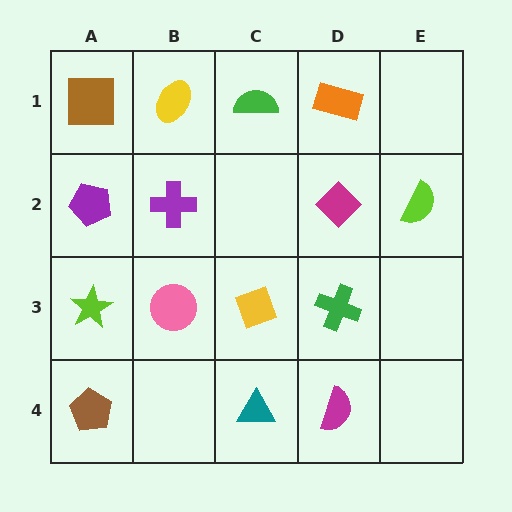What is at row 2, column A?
A purple pentagon.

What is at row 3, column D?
A green cross.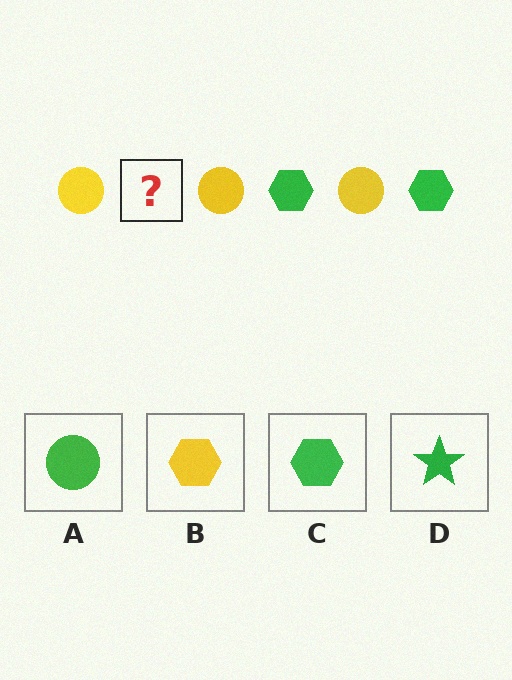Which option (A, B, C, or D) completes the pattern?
C.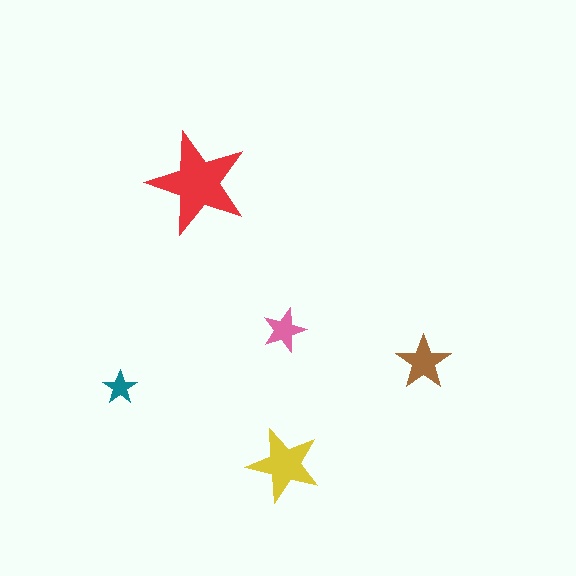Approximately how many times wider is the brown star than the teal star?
About 1.5 times wider.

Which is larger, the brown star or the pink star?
The brown one.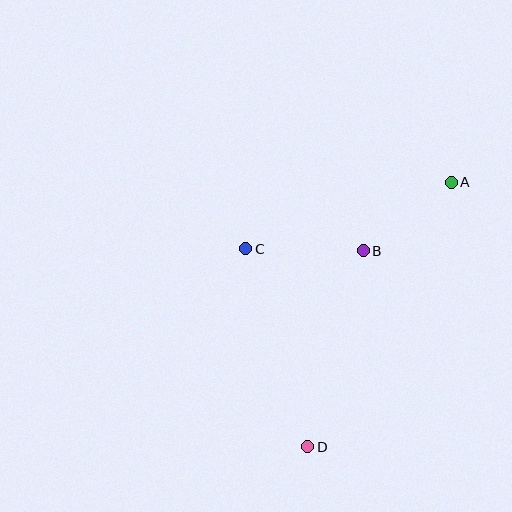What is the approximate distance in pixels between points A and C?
The distance between A and C is approximately 216 pixels.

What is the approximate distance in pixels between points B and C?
The distance between B and C is approximately 117 pixels.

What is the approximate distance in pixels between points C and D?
The distance between C and D is approximately 208 pixels.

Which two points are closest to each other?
Points A and B are closest to each other.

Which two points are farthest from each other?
Points A and D are farthest from each other.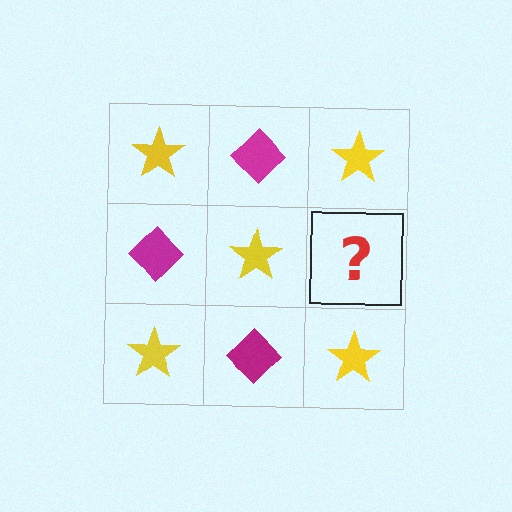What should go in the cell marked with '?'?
The missing cell should contain a magenta diamond.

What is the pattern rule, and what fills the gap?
The rule is that it alternates yellow star and magenta diamond in a checkerboard pattern. The gap should be filled with a magenta diamond.